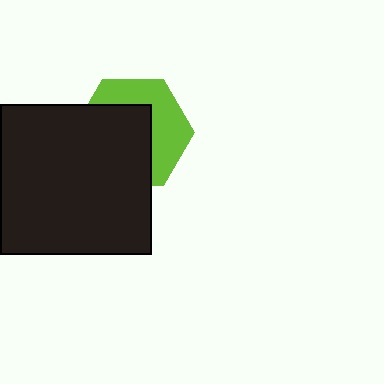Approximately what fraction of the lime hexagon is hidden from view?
Roughly 56% of the lime hexagon is hidden behind the black square.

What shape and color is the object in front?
The object in front is a black square.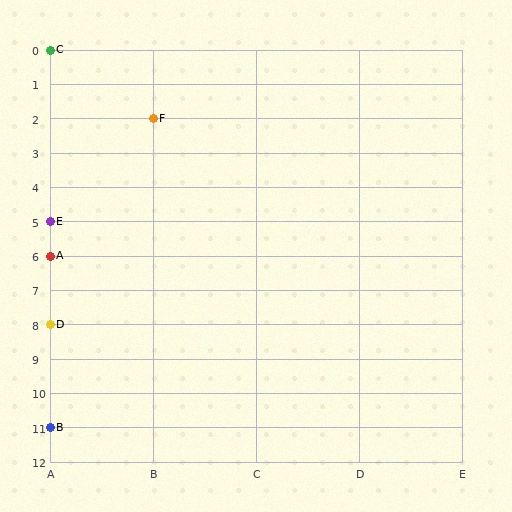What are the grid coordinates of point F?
Point F is at grid coordinates (B, 2).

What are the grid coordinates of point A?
Point A is at grid coordinates (A, 6).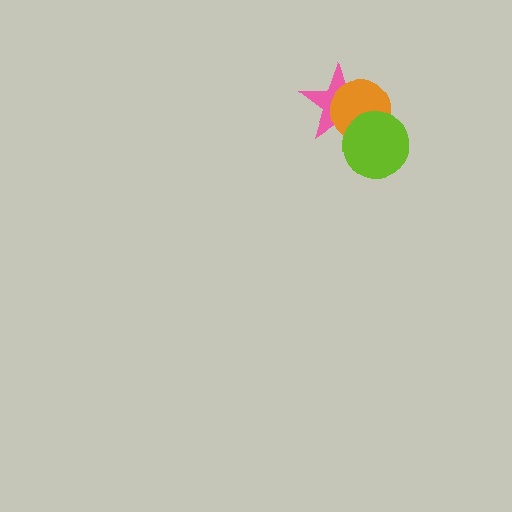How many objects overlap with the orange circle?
2 objects overlap with the orange circle.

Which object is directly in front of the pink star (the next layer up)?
The orange circle is directly in front of the pink star.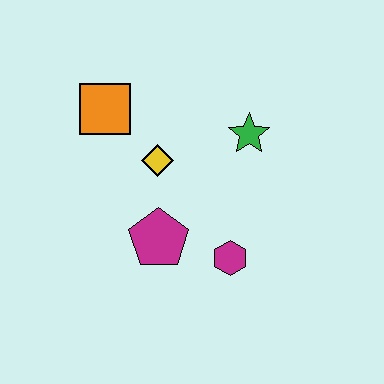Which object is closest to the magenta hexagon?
The magenta pentagon is closest to the magenta hexagon.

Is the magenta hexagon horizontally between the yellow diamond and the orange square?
No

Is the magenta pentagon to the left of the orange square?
No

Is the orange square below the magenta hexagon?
No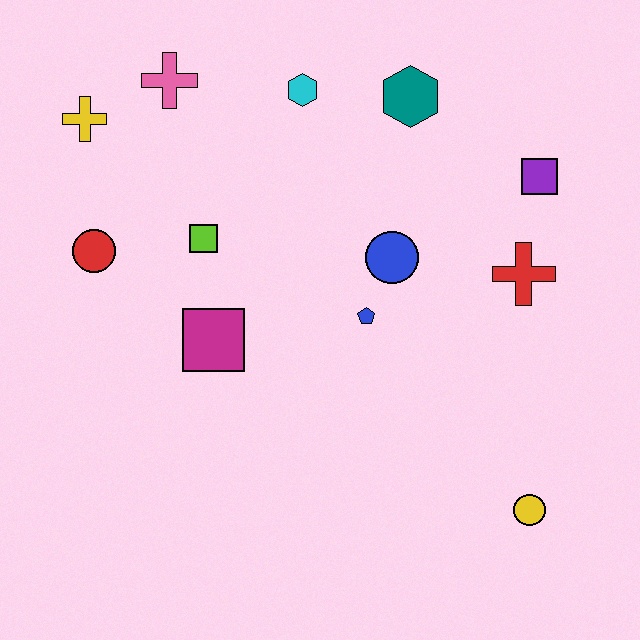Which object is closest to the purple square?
The red cross is closest to the purple square.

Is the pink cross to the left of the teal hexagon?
Yes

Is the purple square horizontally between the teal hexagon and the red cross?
No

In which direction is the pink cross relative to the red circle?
The pink cross is above the red circle.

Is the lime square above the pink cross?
No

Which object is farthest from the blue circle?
The yellow cross is farthest from the blue circle.